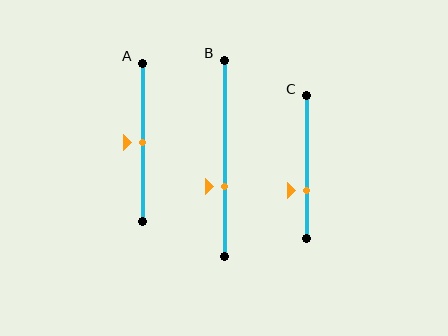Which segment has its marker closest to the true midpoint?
Segment A has its marker closest to the true midpoint.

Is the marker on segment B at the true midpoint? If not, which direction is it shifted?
No, the marker on segment B is shifted downward by about 15% of the segment length.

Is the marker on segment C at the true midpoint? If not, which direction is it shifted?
No, the marker on segment C is shifted downward by about 16% of the segment length.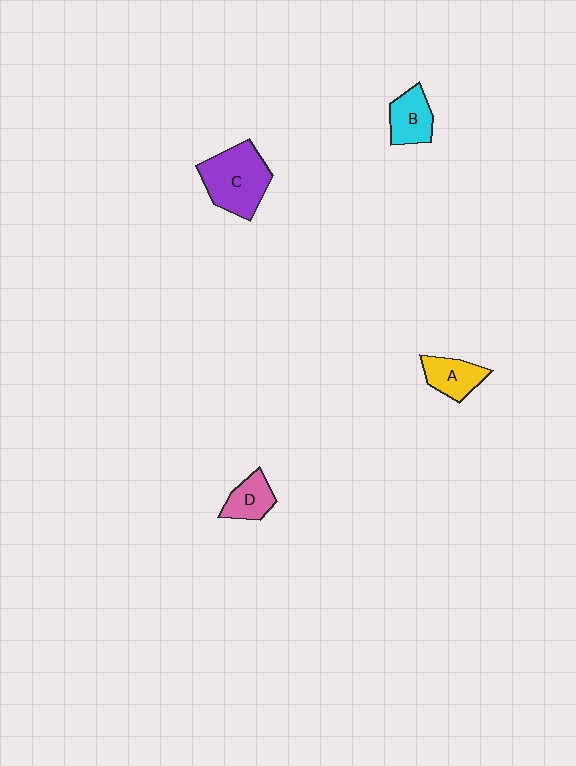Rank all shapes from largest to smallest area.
From largest to smallest: C (purple), B (cyan), A (yellow), D (pink).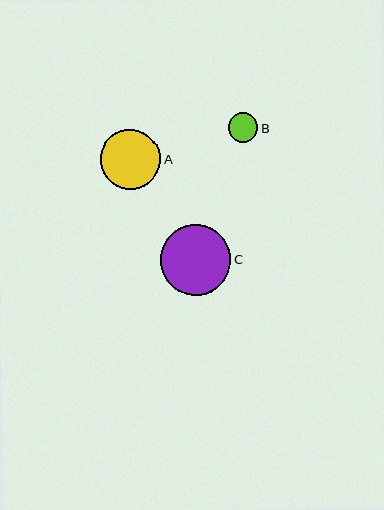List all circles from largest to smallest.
From largest to smallest: C, A, B.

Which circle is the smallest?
Circle B is the smallest with a size of approximately 29 pixels.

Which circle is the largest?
Circle C is the largest with a size of approximately 70 pixels.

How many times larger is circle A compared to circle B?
Circle A is approximately 2.1 times the size of circle B.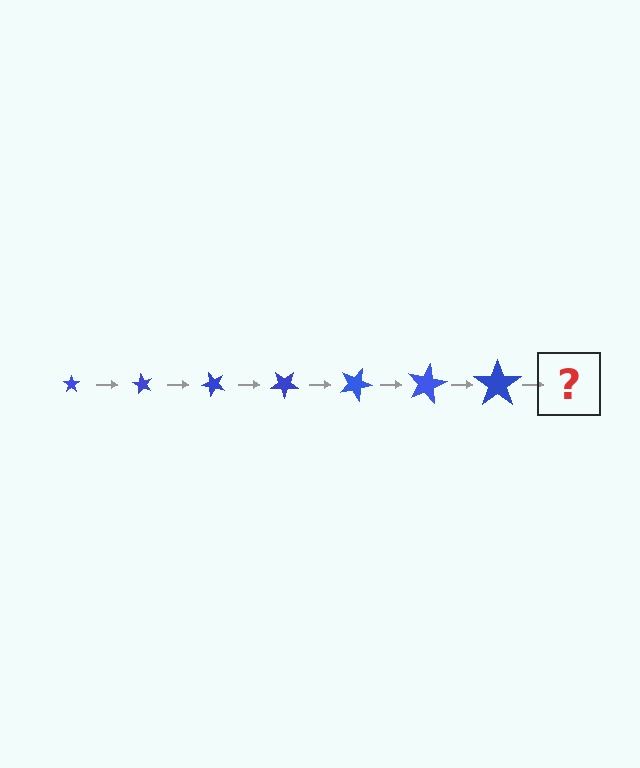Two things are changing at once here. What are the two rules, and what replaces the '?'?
The two rules are that the star grows larger each step and it rotates 60 degrees each step. The '?' should be a star, larger than the previous one and rotated 420 degrees from the start.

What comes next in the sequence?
The next element should be a star, larger than the previous one and rotated 420 degrees from the start.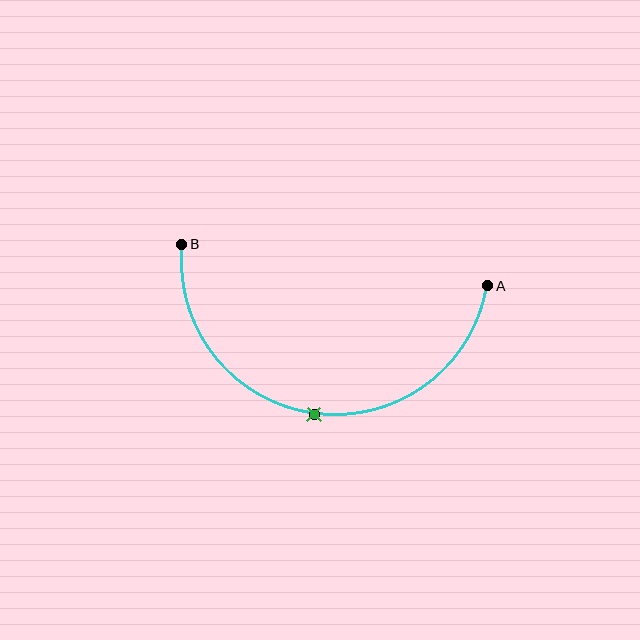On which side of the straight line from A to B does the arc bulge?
The arc bulges below the straight line connecting A and B.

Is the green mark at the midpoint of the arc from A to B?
Yes. The green mark lies on the arc at equal arc-length from both A and B — it is the arc midpoint.